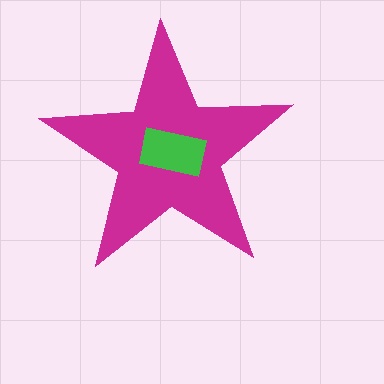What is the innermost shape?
The green rectangle.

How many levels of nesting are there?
2.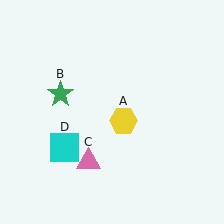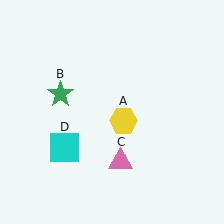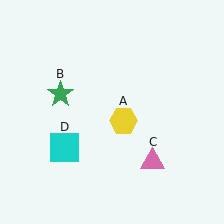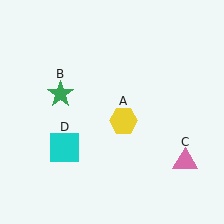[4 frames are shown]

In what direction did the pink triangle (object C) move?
The pink triangle (object C) moved right.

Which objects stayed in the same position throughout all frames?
Yellow hexagon (object A) and green star (object B) and cyan square (object D) remained stationary.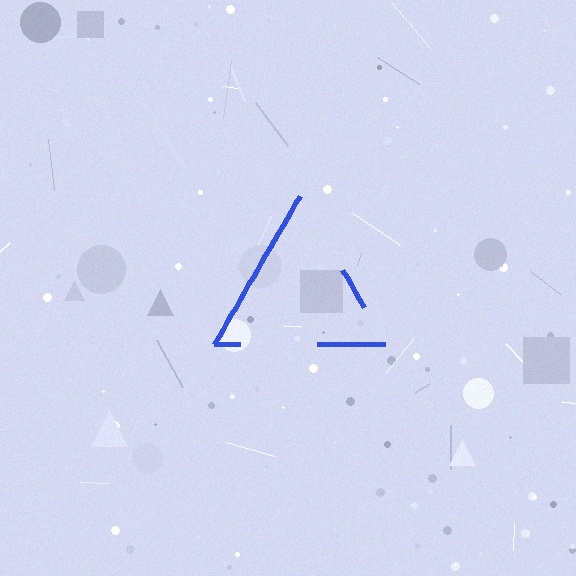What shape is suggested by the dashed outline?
The dashed outline suggests a triangle.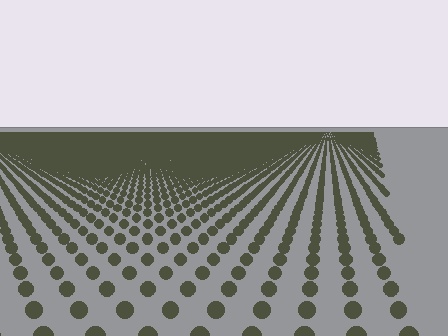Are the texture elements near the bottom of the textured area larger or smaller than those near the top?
Larger. Near the bottom, elements are closer to the viewer and appear at a bigger on-screen size.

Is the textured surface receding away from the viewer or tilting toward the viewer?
The surface is receding away from the viewer. Texture elements get smaller and denser toward the top.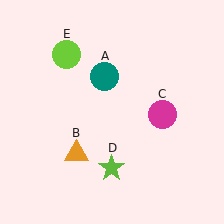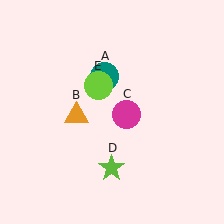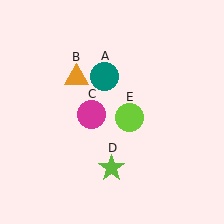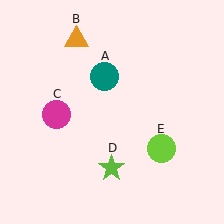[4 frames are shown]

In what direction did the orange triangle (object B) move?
The orange triangle (object B) moved up.